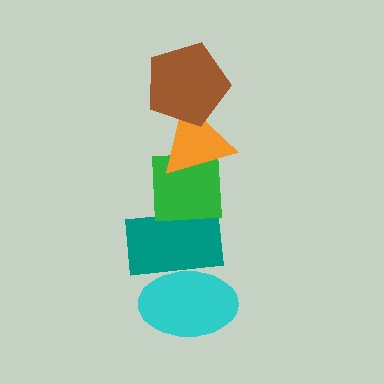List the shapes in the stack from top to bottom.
From top to bottom: the brown pentagon, the orange triangle, the green square, the teal rectangle, the cyan ellipse.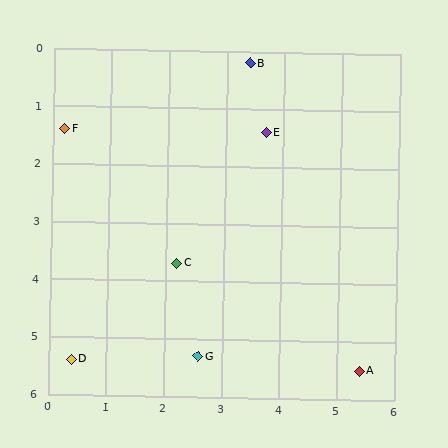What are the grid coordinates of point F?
Point F is at approximately (0.2, 1.4).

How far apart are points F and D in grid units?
Points F and D are about 4.0 grid units apart.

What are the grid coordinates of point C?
Point C is at approximately (2.2, 3.7).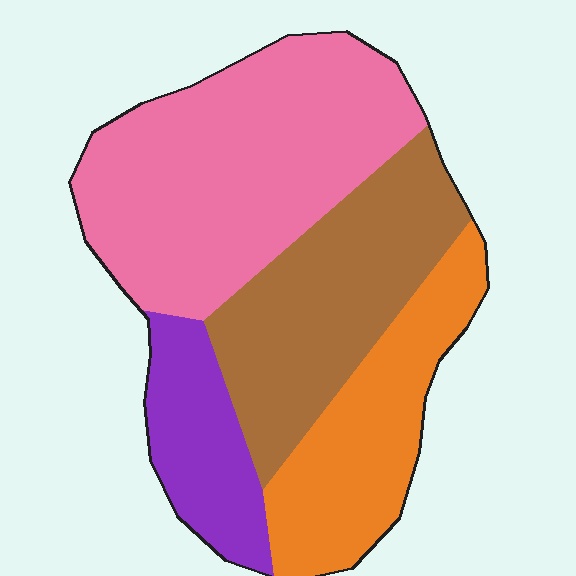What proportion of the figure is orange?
Orange covers around 20% of the figure.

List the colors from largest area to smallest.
From largest to smallest: pink, brown, orange, purple.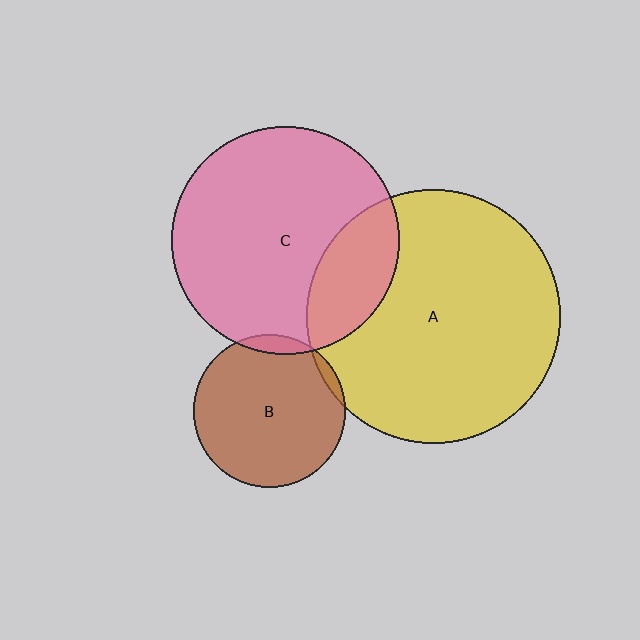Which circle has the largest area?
Circle A (yellow).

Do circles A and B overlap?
Yes.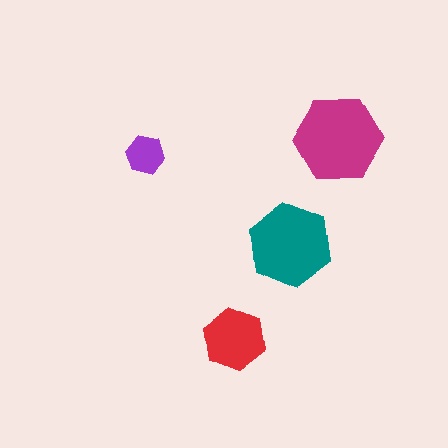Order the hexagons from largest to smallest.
the magenta one, the teal one, the red one, the purple one.